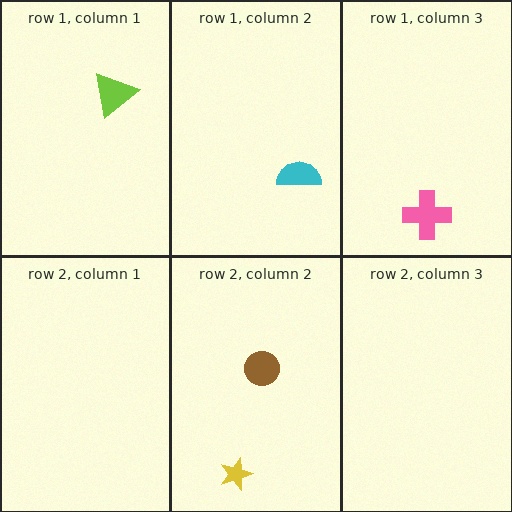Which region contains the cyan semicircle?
The row 1, column 2 region.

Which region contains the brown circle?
The row 2, column 2 region.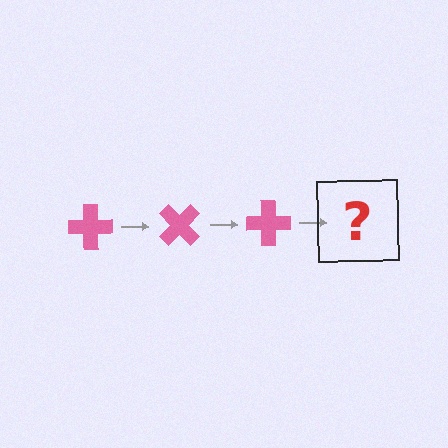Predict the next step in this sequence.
The next step is a pink cross rotated 135 degrees.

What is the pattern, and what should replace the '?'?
The pattern is that the cross rotates 45 degrees each step. The '?' should be a pink cross rotated 135 degrees.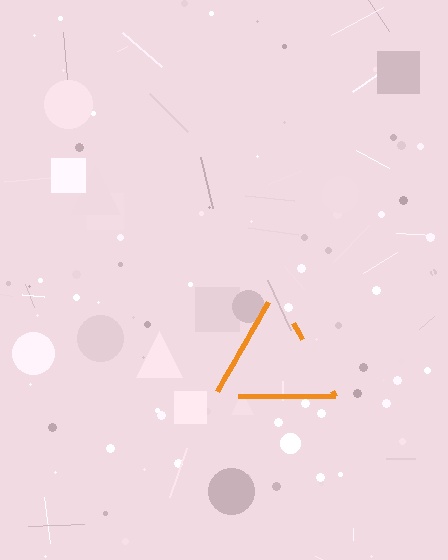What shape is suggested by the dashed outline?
The dashed outline suggests a triangle.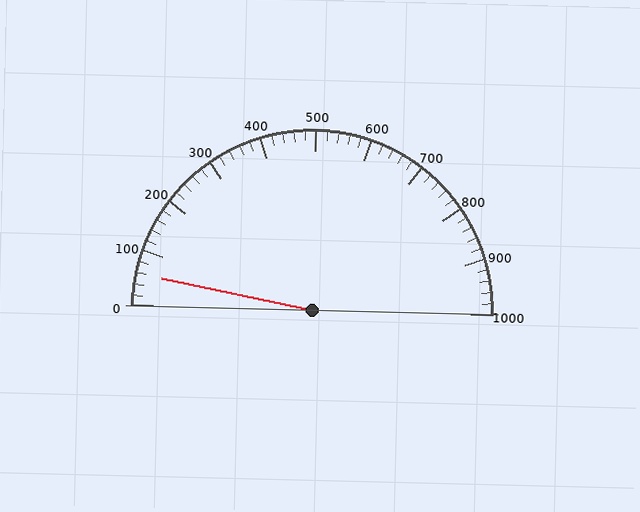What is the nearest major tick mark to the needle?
The nearest major tick mark is 100.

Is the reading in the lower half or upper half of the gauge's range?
The reading is in the lower half of the range (0 to 1000).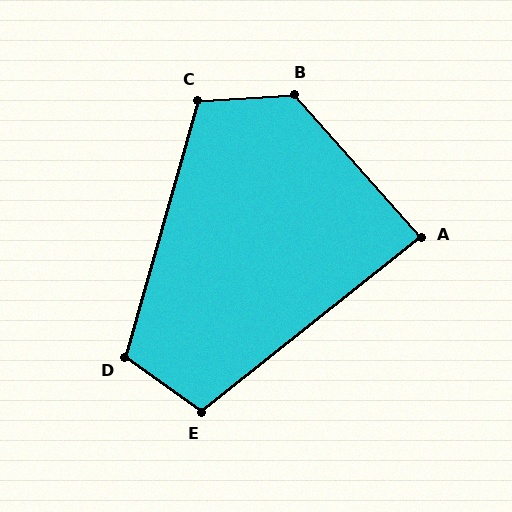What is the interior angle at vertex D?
Approximately 110 degrees (obtuse).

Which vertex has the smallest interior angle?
A, at approximately 87 degrees.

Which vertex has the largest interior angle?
B, at approximately 128 degrees.